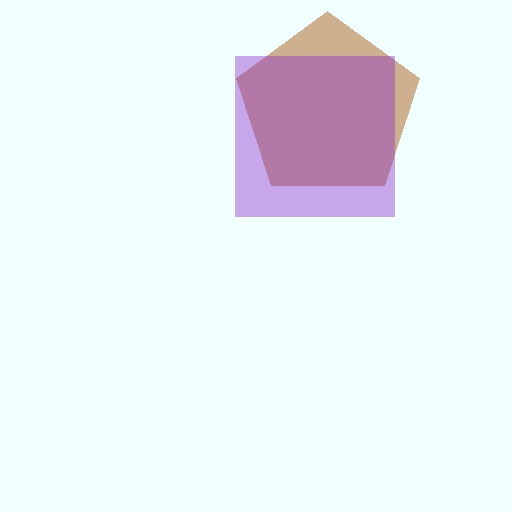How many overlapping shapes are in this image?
There are 2 overlapping shapes in the image.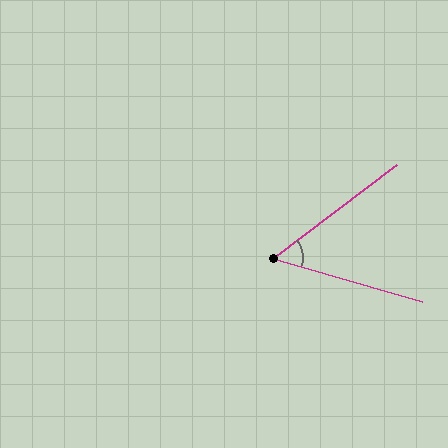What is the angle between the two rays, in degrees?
Approximately 54 degrees.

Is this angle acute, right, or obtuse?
It is acute.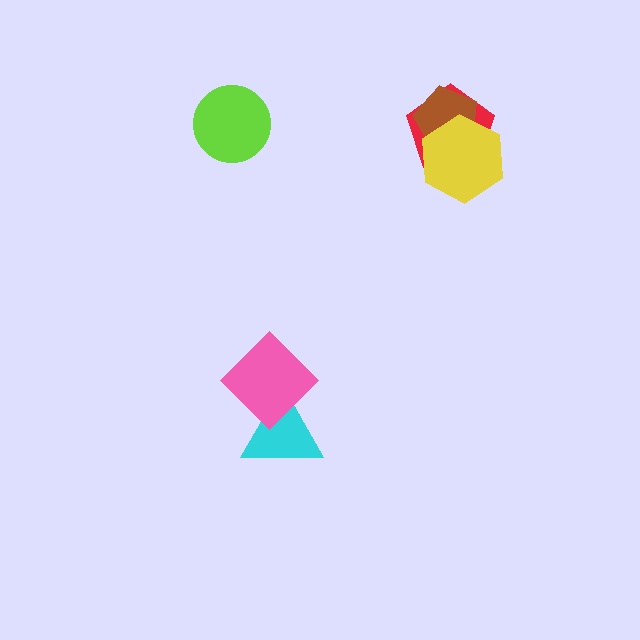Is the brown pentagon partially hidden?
Yes, it is partially covered by another shape.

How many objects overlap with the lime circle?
0 objects overlap with the lime circle.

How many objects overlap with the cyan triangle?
1 object overlaps with the cyan triangle.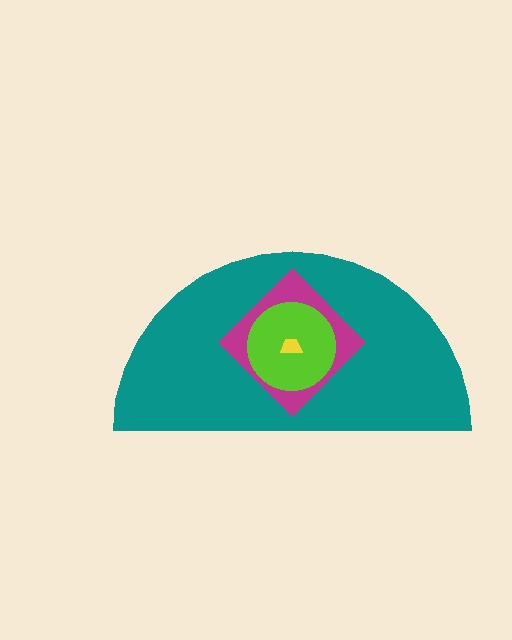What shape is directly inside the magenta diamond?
The lime circle.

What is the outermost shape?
The teal semicircle.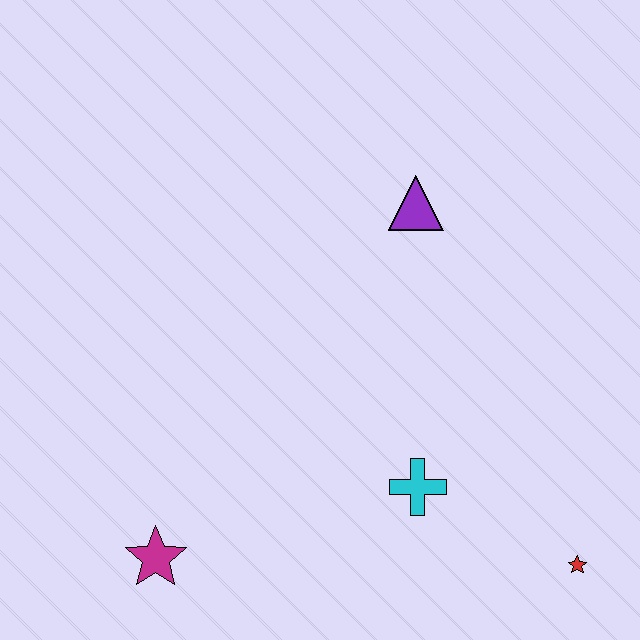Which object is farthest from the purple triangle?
The magenta star is farthest from the purple triangle.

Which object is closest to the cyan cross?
The red star is closest to the cyan cross.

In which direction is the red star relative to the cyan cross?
The red star is to the right of the cyan cross.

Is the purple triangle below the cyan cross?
No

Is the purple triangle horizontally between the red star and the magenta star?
Yes